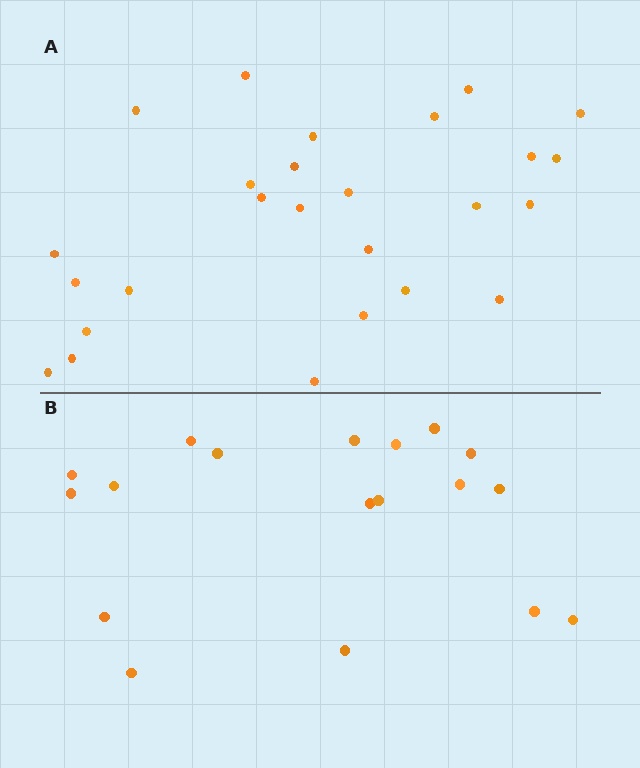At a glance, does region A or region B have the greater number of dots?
Region A (the top region) has more dots.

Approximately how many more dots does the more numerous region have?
Region A has roughly 8 or so more dots than region B.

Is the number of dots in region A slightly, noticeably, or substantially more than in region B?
Region A has noticeably more, but not dramatically so. The ratio is roughly 1.4 to 1.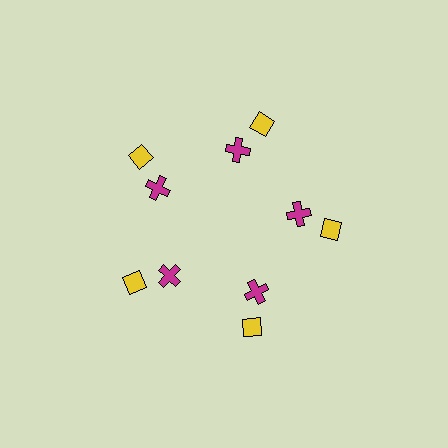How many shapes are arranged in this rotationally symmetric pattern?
There are 10 shapes, arranged in 5 groups of 2.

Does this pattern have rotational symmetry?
Yes, this pattern has 5-fold rotational symmetry. It looks the same after rotating 72 degrees around the center.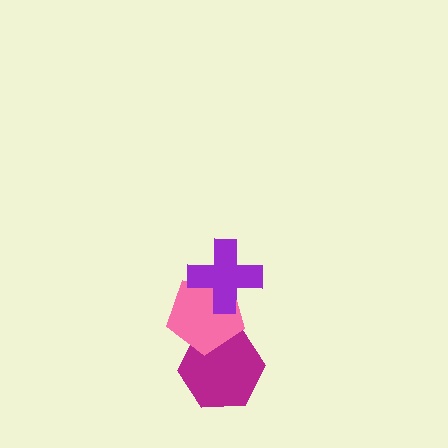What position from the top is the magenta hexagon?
The magenta hexagon is 3rd from the top.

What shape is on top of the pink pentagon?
The purple cross is on top of the pink pentagon.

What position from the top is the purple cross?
The purple cross is 1st from the top.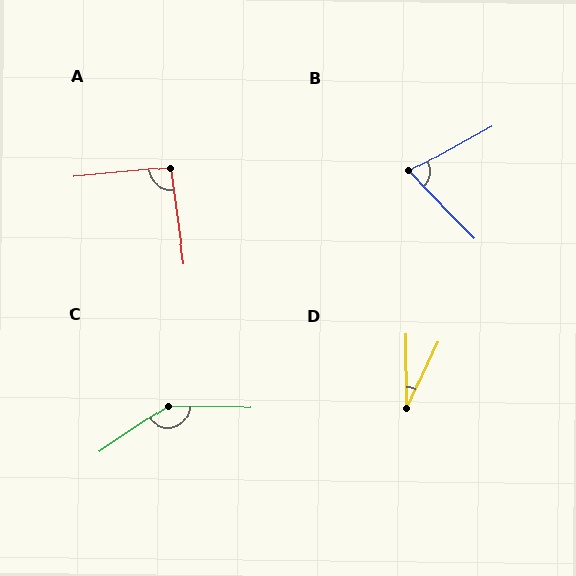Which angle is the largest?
C, at approximately 146 degrees.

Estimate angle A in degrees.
Approximately 92 degrees.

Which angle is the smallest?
D, at approximately 25 degrees.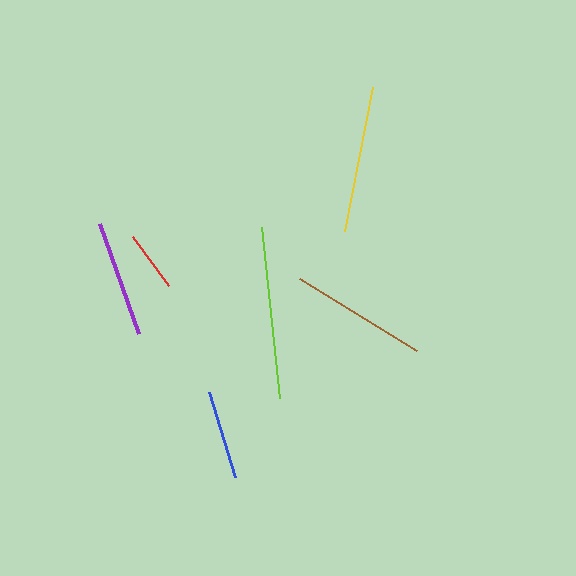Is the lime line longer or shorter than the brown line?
The lime line is longer than the brown line.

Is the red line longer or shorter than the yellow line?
The yellow line is longer than the red line.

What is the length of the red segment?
The red segment is approximately 60 pixels long.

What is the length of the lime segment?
The lime segment is approximately 172 pixels long.